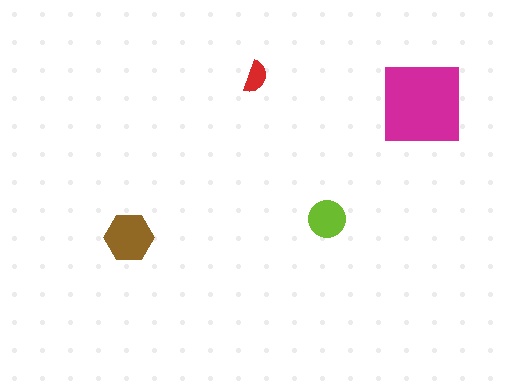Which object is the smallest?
The red semicircle.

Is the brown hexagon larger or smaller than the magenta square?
Smaller.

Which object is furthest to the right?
The magenta square is rightmost.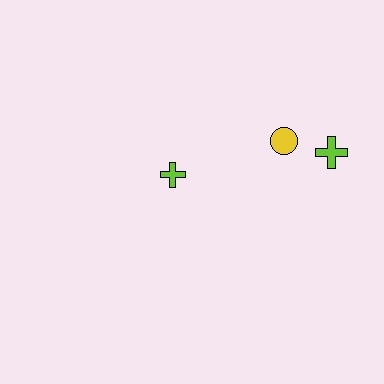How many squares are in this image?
There are no squares.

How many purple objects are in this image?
There are no purple objects.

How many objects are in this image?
There are 3 objects.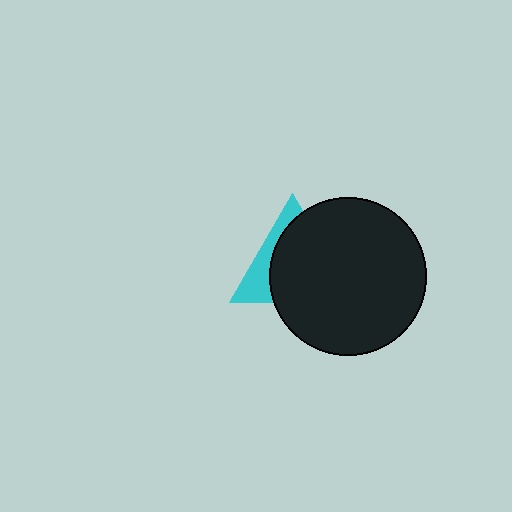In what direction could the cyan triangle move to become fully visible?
The cyan triangle could move left. That would shift it out from behind the black circle entirely.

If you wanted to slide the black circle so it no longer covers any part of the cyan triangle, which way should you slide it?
Slide it right — that is the most direct way to separate the two shapes.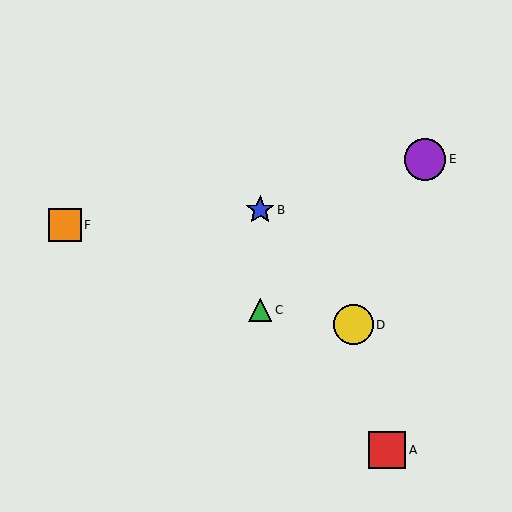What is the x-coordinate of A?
Object A is at x≈387.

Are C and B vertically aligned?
Yes, both are at x≈260.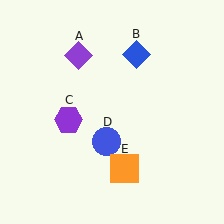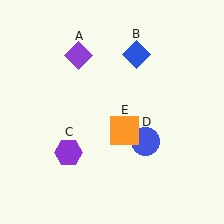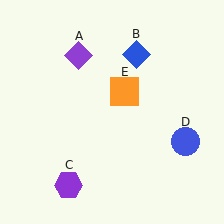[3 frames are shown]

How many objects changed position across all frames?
3 objects changed position: purple hexagon (object C), blue circle (object D), orange square (object E).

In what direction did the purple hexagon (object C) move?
The purple hexagon (object C) moved down.